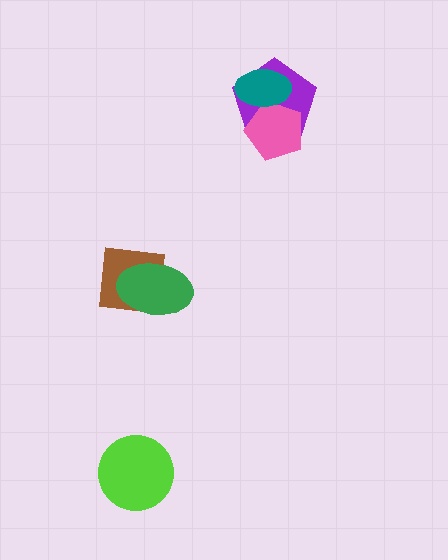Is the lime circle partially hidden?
No, no other shape covers it.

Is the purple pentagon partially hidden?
Yes, it is partially covered by another shape.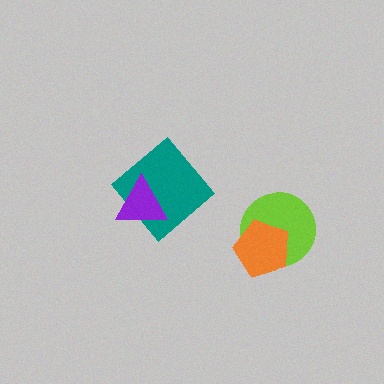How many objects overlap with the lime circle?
1 object overlaps with the lime circle.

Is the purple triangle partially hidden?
No, no other shape covers it.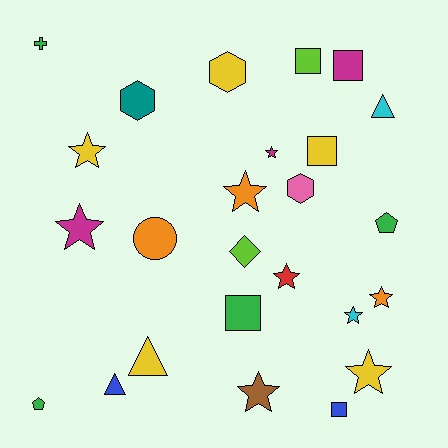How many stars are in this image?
There are 9 stars.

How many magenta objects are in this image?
There are 3 magenta objects.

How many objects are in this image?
There are 25 objects.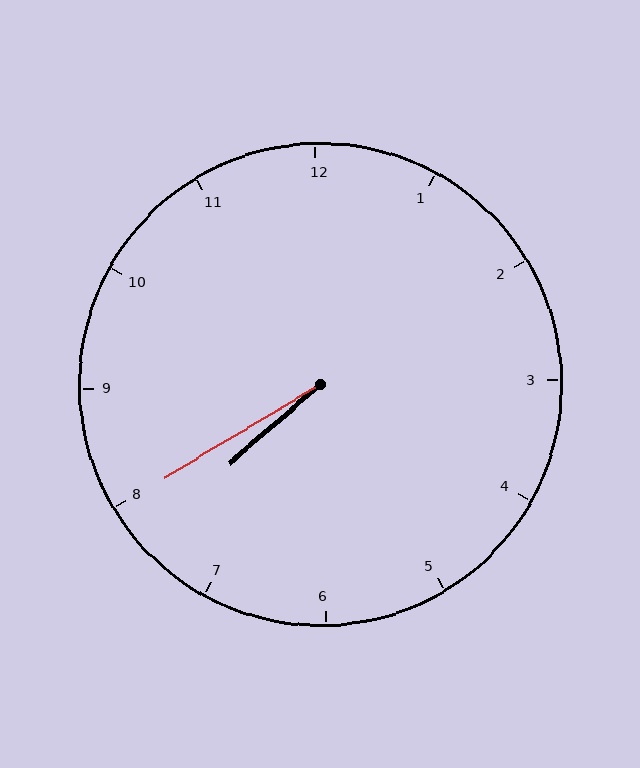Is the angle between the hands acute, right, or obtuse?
It is acute.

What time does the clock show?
7:40.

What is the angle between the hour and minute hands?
Approximately 10 degrees.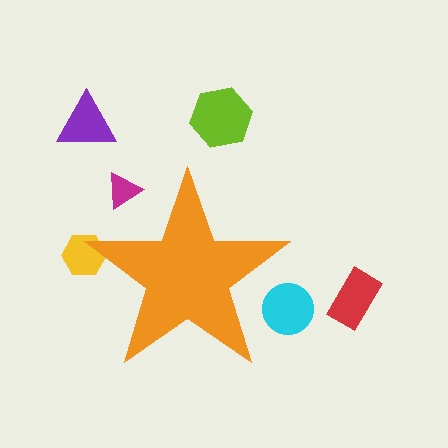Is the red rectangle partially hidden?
No, the red rectangle is fully visible.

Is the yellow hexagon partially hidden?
Yes, the yellow hexagon is partially hidden behind the orange star.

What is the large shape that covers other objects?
An orange star.